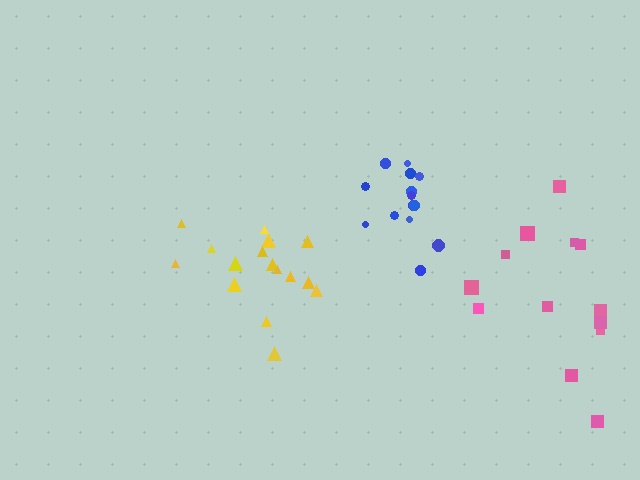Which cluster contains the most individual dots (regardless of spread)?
Yellow (17).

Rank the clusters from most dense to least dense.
blue, yellow, pink.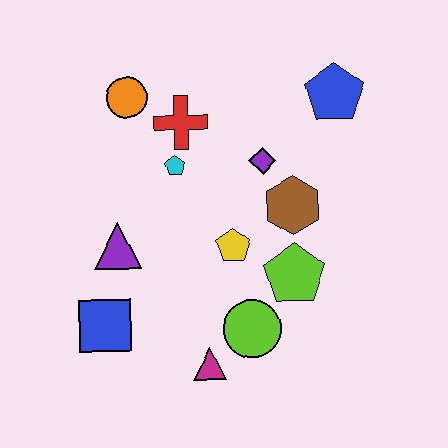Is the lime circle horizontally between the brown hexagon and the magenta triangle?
Yes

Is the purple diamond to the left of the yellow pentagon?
No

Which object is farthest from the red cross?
The magenta triangle is farthest from the red cross.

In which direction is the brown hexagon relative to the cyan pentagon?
The brown hexagon is to the right of the cyan pentagon.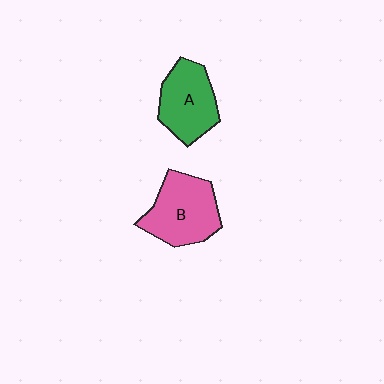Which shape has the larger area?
Shape B (pink).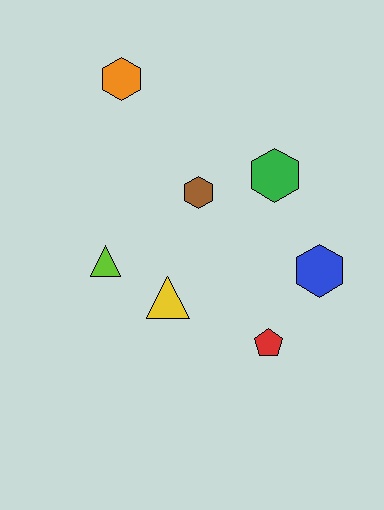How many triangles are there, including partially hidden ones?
There are 2 triangles.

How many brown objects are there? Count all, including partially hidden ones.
There is 1 brown object.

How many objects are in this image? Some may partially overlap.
There are 7 objects.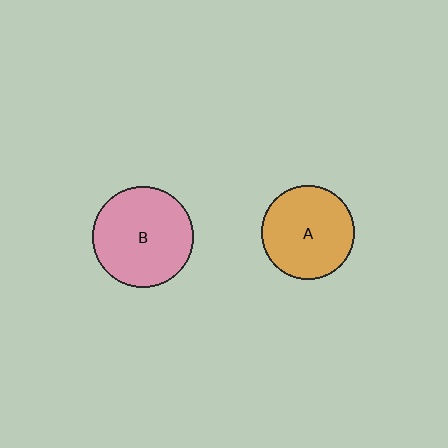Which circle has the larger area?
Circle B (pink).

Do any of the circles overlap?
No, none of the circles overlap.